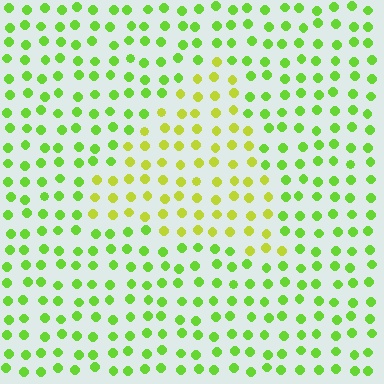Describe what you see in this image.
The image is filled with small lime elements in a uniform arrangement. A triangle-shaped region is visible where the elements are tinted to a slightly different hue, forming a subtle color boundary.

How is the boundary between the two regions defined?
The boundary is defined purely by a slight shift in hue (about 31 degrees). Spacing, size, and orientation are identical on both sides.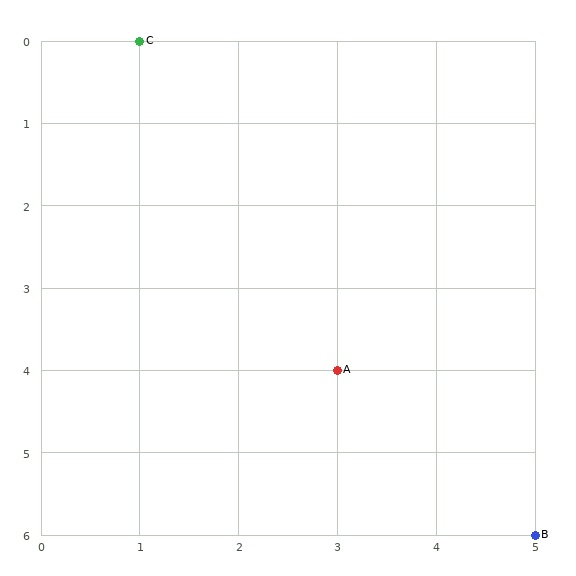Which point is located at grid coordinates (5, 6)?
Point B is at (5, 6).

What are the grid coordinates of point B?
Point B is at grid coordinates (5, 6).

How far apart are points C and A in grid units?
Points C and A are 2 columns and 4 rows apart (about 4.5 grid units diagonally).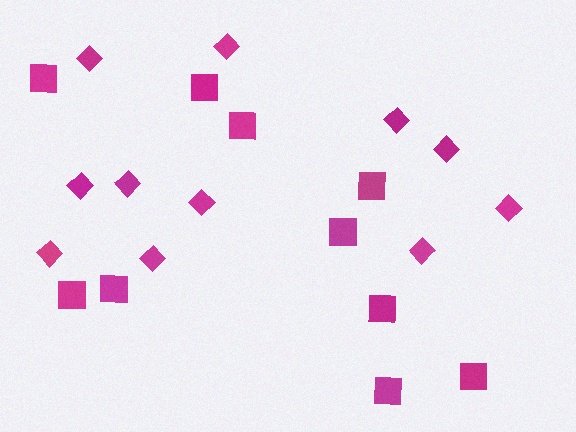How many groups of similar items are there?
There are 2 groups: one group of squares (10) and one group of diamonds (11).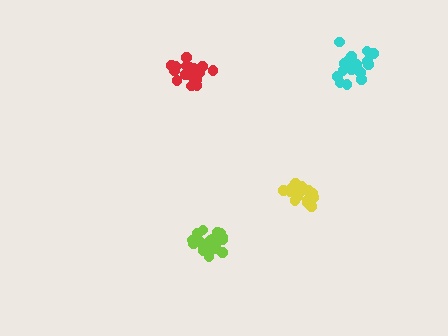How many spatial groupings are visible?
There are 4 spatial groupings.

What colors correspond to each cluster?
The clusters are colored: yellow, cyan, lime, red.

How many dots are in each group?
Group 1: 19 dots, Group 2: 21 dots, Group 3: 19 dots, Group 4: 18 dots (77 total).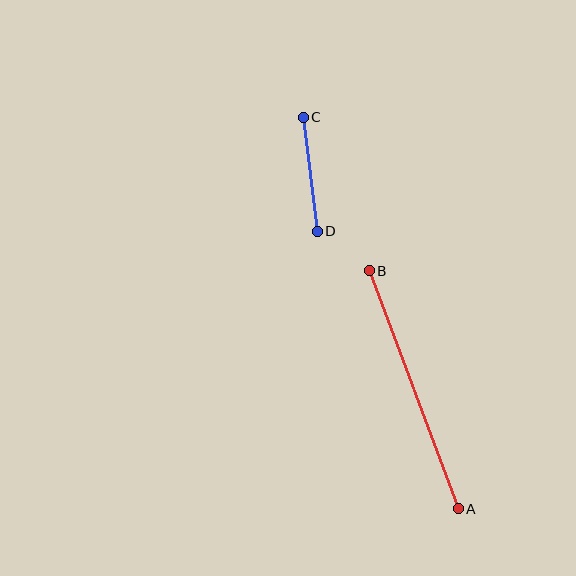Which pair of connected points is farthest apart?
Points A and B are farthest apart.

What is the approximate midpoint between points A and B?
The midpoint is at approximately (414, 390) pixels.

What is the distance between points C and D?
The distance is approximately 115 pixels.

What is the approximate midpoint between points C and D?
The midpoint is at approximately (310, 174) pixels.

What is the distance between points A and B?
The distance is approximately 254 pixels.